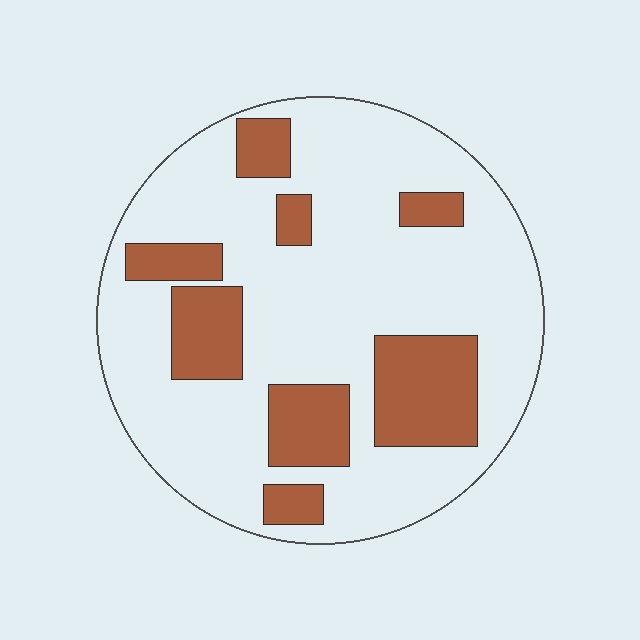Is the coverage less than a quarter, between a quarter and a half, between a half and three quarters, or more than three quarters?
Less than a quarter.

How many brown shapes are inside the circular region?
8.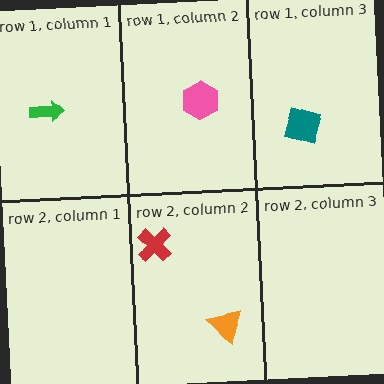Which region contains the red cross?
The row 2, column 2 region.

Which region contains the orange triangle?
The row 2, column 2 region.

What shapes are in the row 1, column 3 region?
The teal square.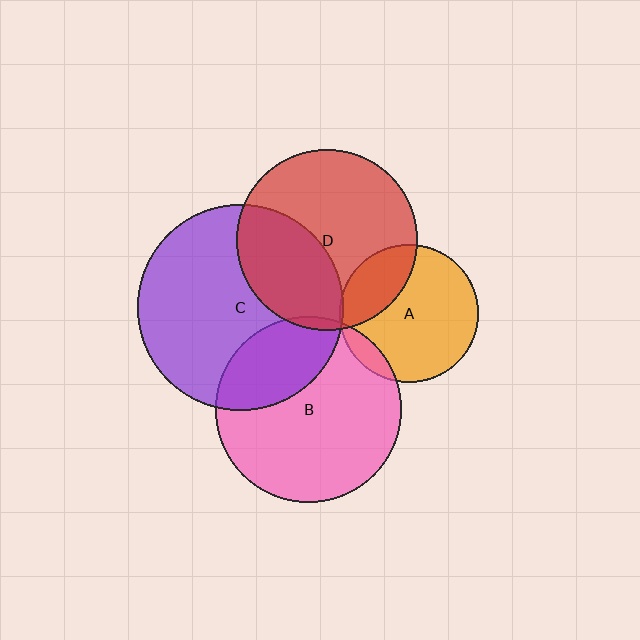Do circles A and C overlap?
Yes.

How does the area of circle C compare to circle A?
Approximately 2.2 times.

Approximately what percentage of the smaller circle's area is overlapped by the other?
Approximately 5%.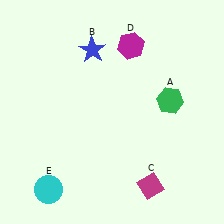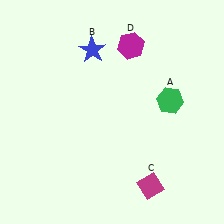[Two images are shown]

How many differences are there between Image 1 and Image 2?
There is 1 difference between the two images.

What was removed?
The cyan circle (E) was removed in Image 2.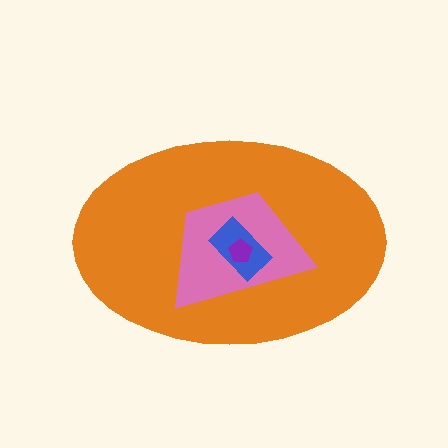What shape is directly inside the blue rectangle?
The purple pentagon.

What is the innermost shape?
The purple pentagon.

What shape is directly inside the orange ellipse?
The pink trapezoid.